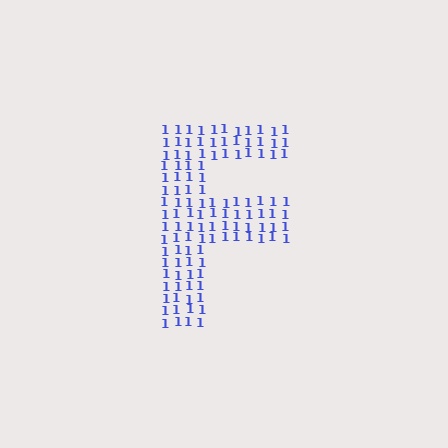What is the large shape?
The large shape is the letter F.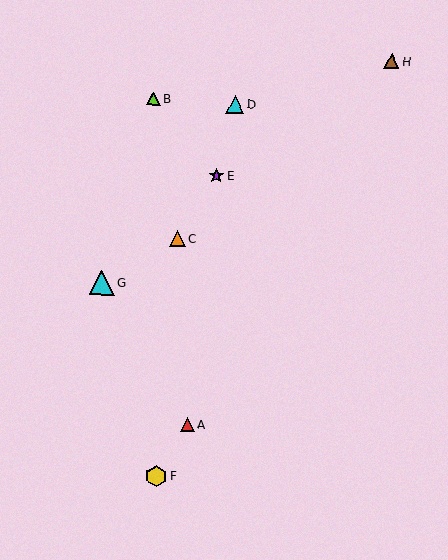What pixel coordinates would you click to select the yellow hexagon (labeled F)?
Click at (156, 476) to select the yellow hexagon F.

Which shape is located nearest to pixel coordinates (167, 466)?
The yellow hexagon (labeled F) at (156, 476) is nearest to that location.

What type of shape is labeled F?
Shape F is a yellow hexagon.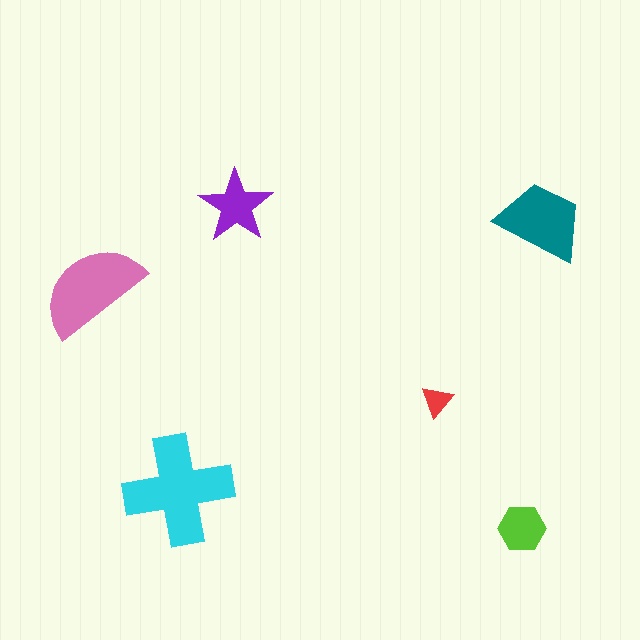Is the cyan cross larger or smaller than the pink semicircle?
Larger.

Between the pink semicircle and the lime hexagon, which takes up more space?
The pink semicircle.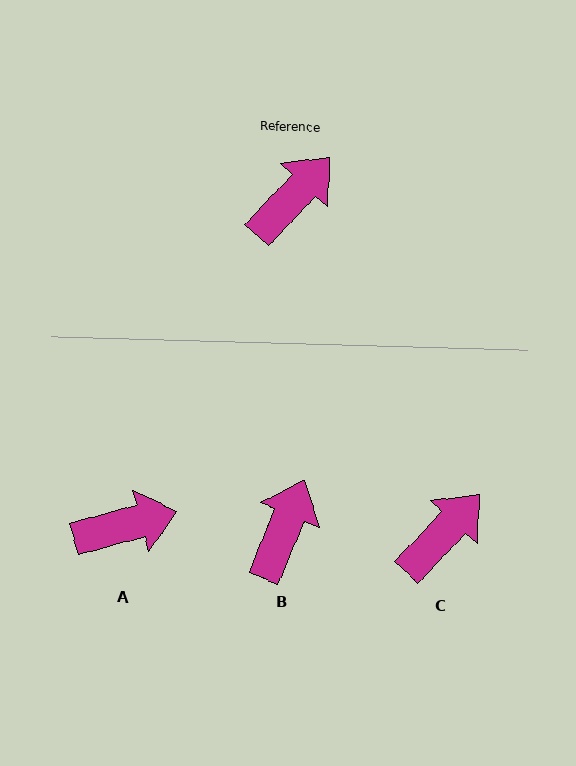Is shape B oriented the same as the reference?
No, it is off by about 21 degrees.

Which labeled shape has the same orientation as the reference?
C.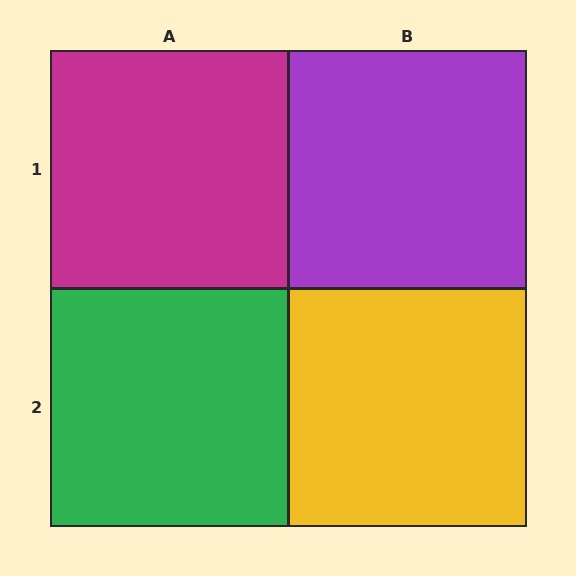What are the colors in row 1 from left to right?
Magenta, purple.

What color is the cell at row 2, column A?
Green.